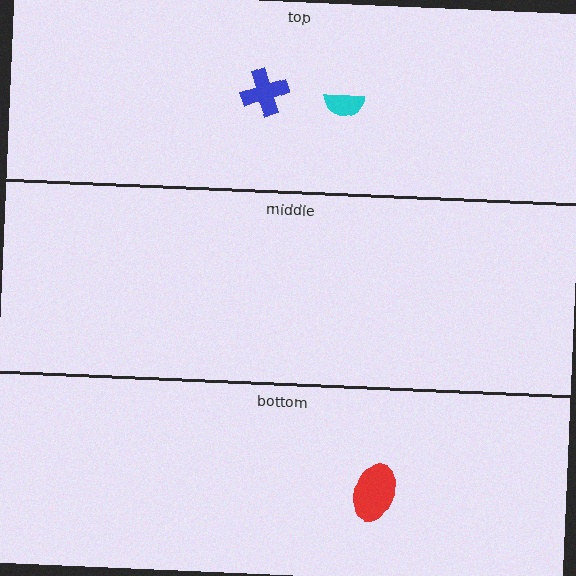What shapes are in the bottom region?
The red ellipse.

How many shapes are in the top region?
2.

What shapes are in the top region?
The blue cross, the cyan semicircle.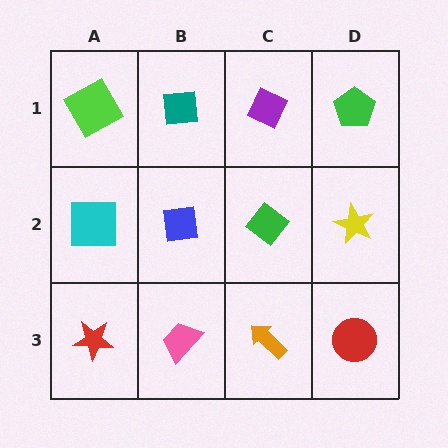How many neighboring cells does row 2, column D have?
3.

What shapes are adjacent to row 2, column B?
A teal square (row 1, column B), a pink trapezoid (row 3, column B), a cyan square (row 2, column A), a green diamond (row 2, column C).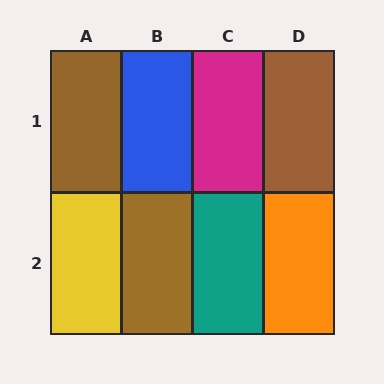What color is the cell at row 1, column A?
Brown.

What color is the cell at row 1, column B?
Blue.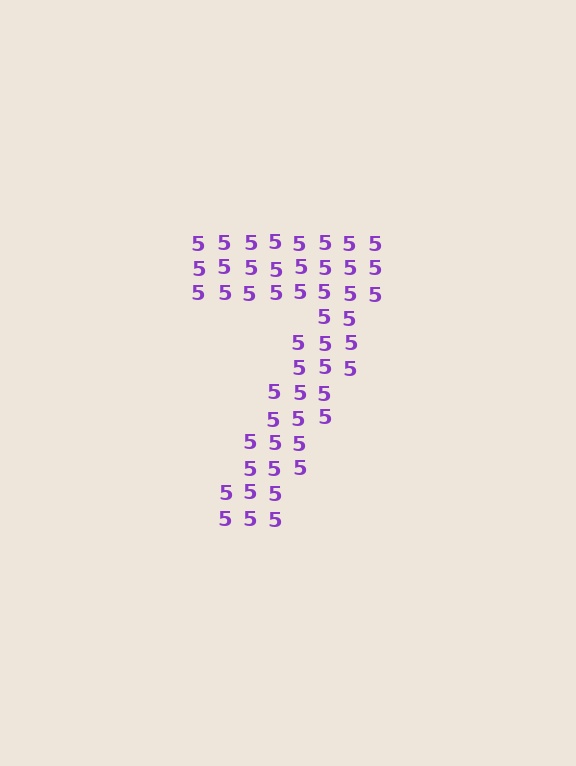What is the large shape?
The large shape is the digit 7.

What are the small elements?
The small elements are digit 5's.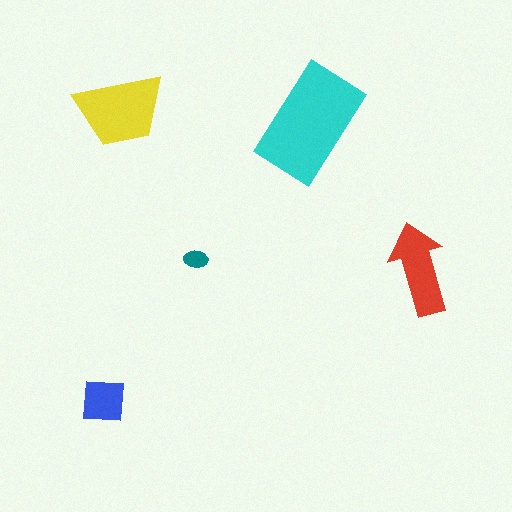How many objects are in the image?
There are 5 objects in the image.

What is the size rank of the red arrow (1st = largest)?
3rd.